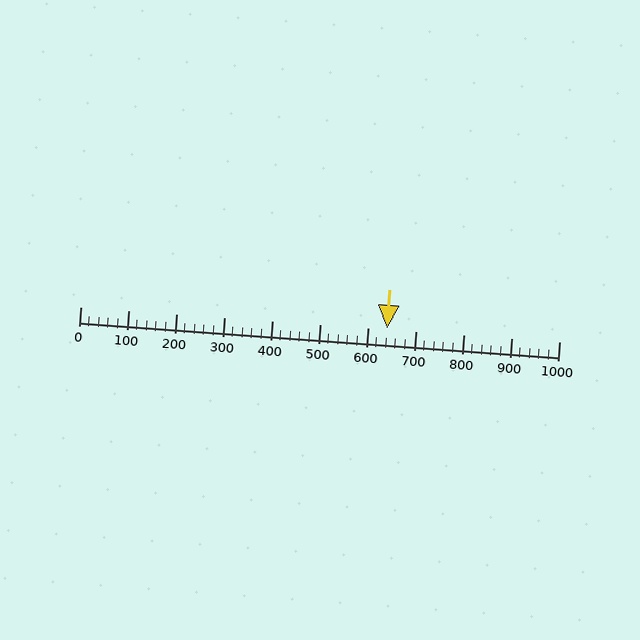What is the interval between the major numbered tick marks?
The major tick marks are spaced 100 units apart.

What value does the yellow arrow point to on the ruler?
The yellow arrow points to approximately 640.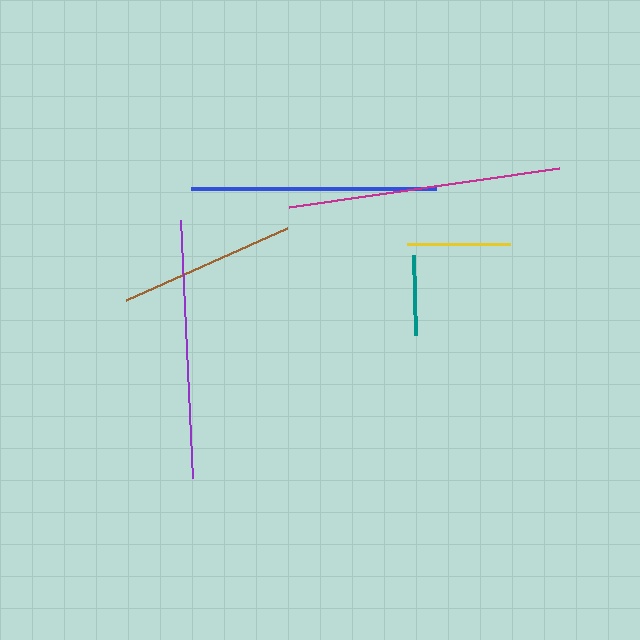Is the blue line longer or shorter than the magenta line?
The magenta line is longer than the blue line.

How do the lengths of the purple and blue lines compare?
The purple and blue lines are approximately the same length.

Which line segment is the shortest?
The teal line is the shortest at approximately 80 pixels.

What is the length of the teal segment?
The teal segment is approximately 80 pixels long.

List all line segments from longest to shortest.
From longest to shortest: magenta, purple, blue, brown, yellow, teal.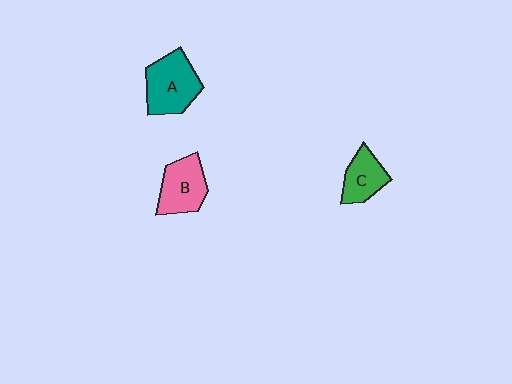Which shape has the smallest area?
Shape C (green).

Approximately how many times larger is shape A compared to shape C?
Approximately 1.5 times.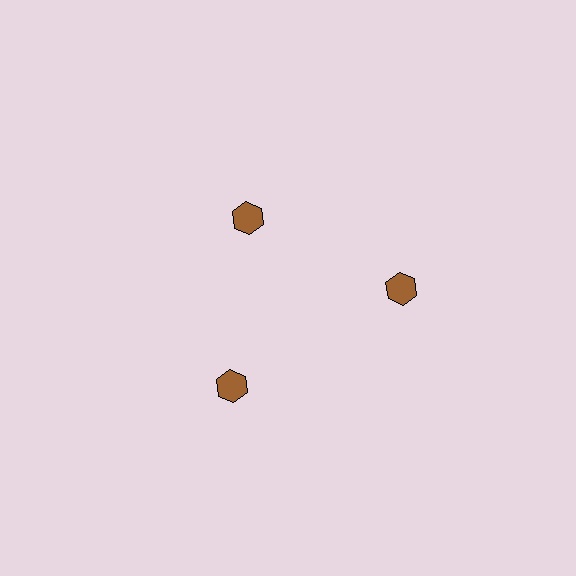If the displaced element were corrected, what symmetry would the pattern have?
It would have 3-fold rotational symmetry — the pattern would map onto itself every 120 degrees.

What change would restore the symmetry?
The symmetry would be restored by moving it outward, back onto the ring so that all 3 hexagons sit at equal angles and equal distance from the center.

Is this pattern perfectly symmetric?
No. The 3 brown hexagons are arranged in a ring, but one element near the 11 o'clock position is pulled inward toward the center, breaking the 3-fold rotational symmetry.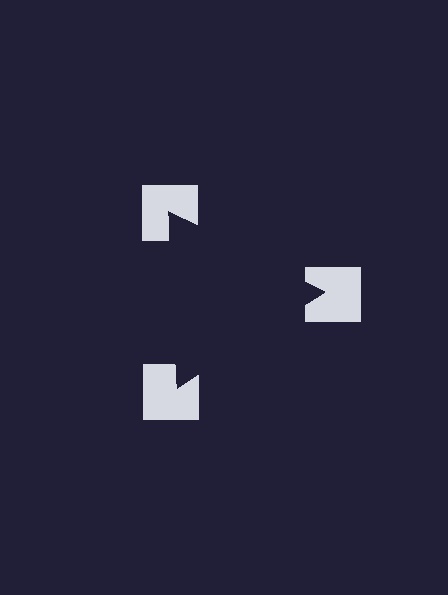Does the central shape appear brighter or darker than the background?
It typically appears slightly darker than the background, even though no actual brightness change is drawn.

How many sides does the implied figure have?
3 sides.